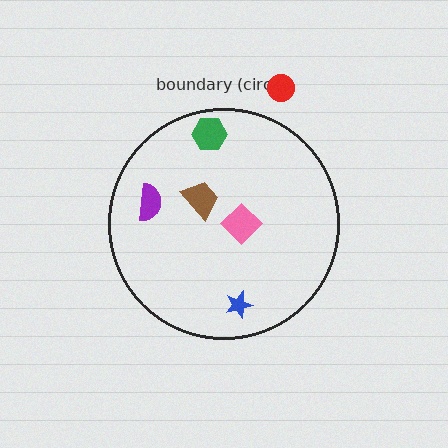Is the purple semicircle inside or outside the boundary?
Inside.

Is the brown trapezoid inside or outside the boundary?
Inside.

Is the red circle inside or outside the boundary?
Outside.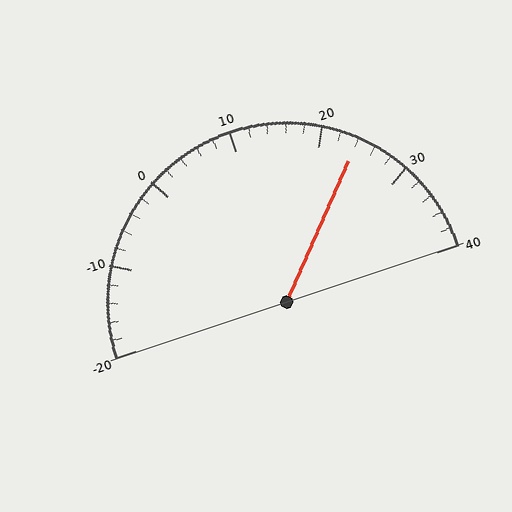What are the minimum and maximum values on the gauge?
The gauge ranges from -20 to 40.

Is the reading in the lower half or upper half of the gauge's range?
The reading is in the upper half of the range (-20 to 40).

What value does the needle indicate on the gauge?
The needle indicates approximately 24.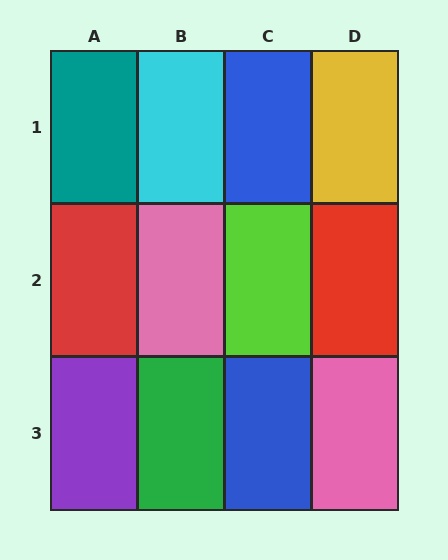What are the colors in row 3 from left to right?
Purple, green, blue, pink.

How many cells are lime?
1 cell is lime.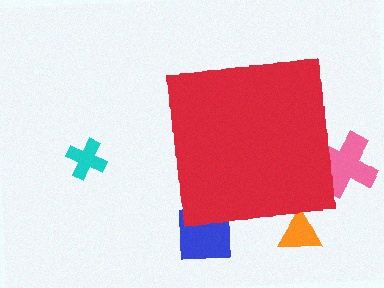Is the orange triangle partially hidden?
Yes, the orange triangle is partially hidden behind the red square.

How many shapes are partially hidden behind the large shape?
3 shapes are partially hidden.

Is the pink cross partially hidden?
Yes, the pink cross is partially hidden behind the red square.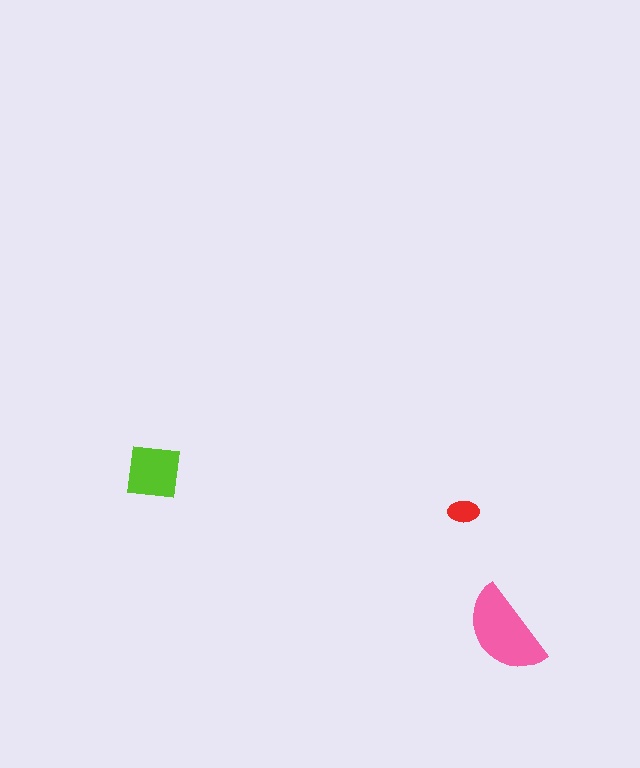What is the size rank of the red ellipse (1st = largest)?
3rd.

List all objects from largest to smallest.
The pink semicircle, the lime square, the red ellipse.